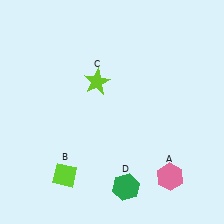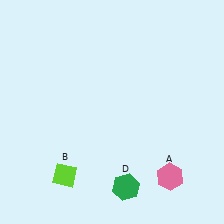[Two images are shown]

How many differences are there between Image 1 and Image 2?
There is 1 difference between the two images.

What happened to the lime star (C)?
The lime star (C) was removed in Image 2. It was in the top-left area of Image 1.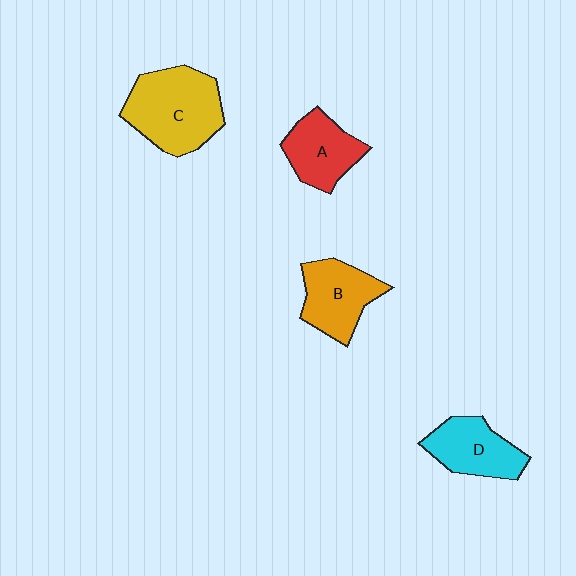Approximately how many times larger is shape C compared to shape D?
Approximately 1.5 times.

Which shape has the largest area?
Shape C (yellow).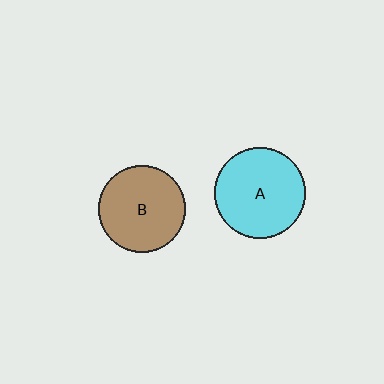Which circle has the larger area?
Circle A (cyan).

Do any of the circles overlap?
No, none of the circles overlap.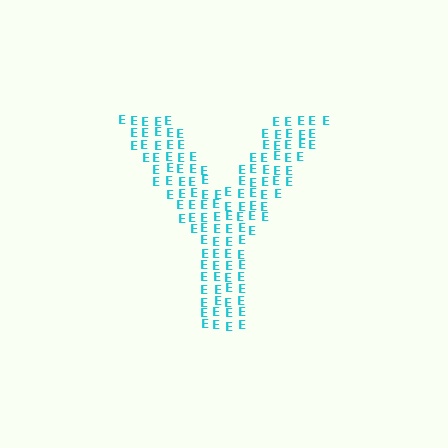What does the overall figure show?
The overall figure shows the letter Y.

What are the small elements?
The small elements are letter E's.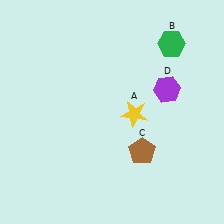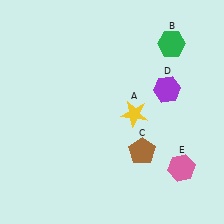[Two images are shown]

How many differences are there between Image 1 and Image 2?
There is 1 difference between the two images.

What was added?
A pink hexagon (E) was added in Image 2.